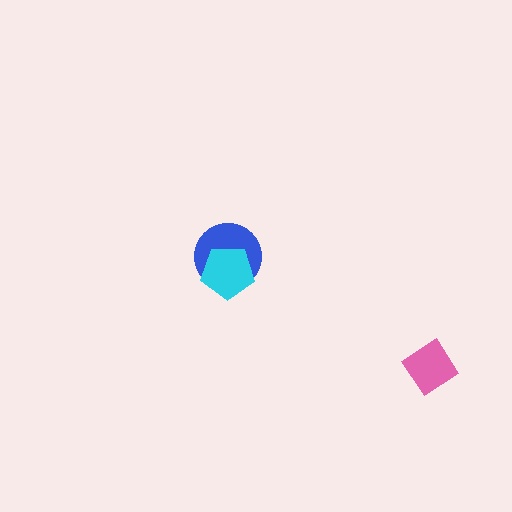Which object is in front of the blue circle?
The cyan pentagon is in front of the blue circle.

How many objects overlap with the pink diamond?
0 objects overlap with the pink diamond.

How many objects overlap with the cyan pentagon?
1 object overlaps with the cyan pentagon.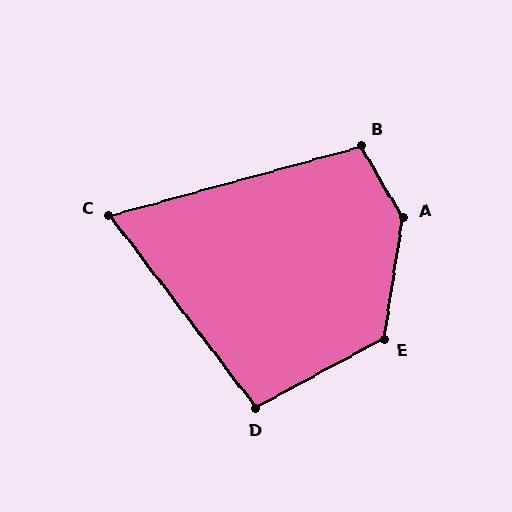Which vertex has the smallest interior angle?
C, at approximately 68 degrees.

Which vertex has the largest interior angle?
A, at approximately 140 degrees.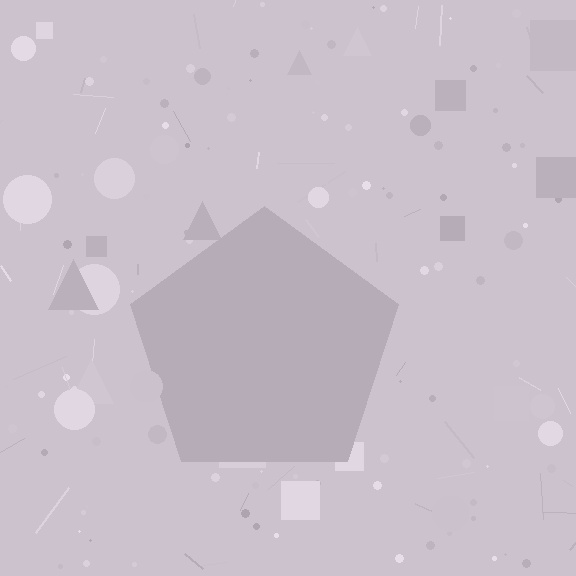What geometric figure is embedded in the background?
A pentagon is embedded in the background.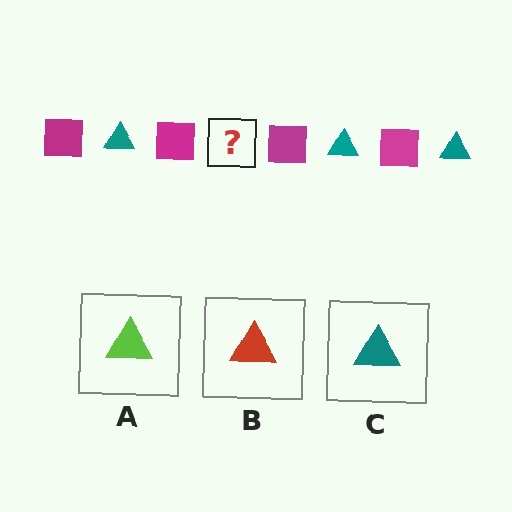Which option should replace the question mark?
Option C.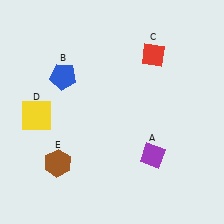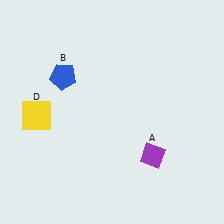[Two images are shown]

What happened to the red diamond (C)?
The red diamond (C) was removed in Image 2. It was in the top-right area of Image 1.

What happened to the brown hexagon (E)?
The brown hexagon (E) was removed in Image 2. It was in the bottom-left area of Image 1.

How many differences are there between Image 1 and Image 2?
There are 2 differences between the two images.